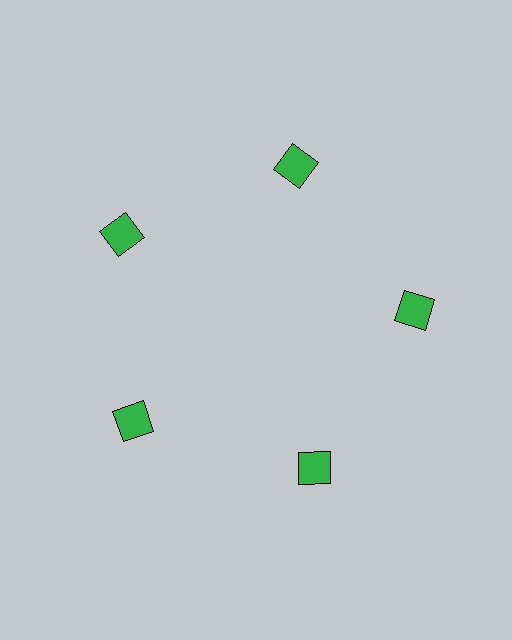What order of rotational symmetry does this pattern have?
This pattern has 5-fold rotational symmetry.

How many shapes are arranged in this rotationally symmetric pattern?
There are 5 shapes, arranged in 5 groups of 1.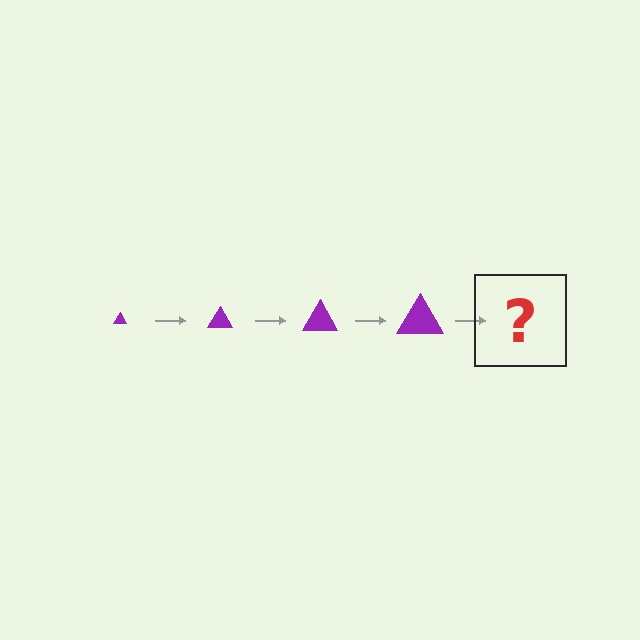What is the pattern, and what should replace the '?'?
The pattern is that the triangle gets progressively larger each step. The '?' should be a purple triangle, larger than the previous one.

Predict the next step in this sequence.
The next step is a purple triangle, larger than the previous one.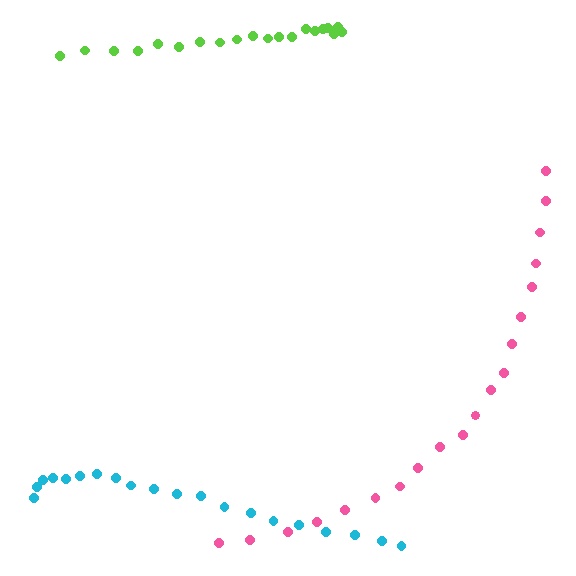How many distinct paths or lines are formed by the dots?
There are 3 distinct paths.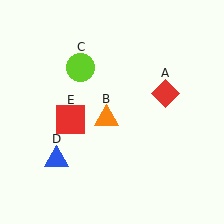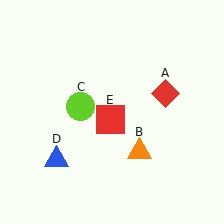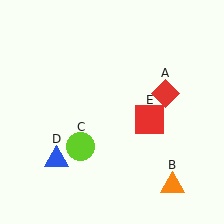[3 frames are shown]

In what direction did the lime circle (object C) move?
The lime circle (object C) moved down.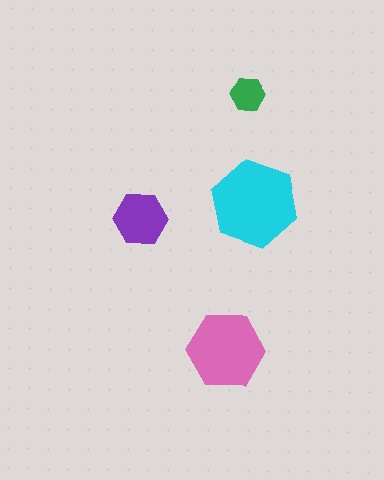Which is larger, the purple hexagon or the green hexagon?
The purple one.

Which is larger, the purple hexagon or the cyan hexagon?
The cyan one.